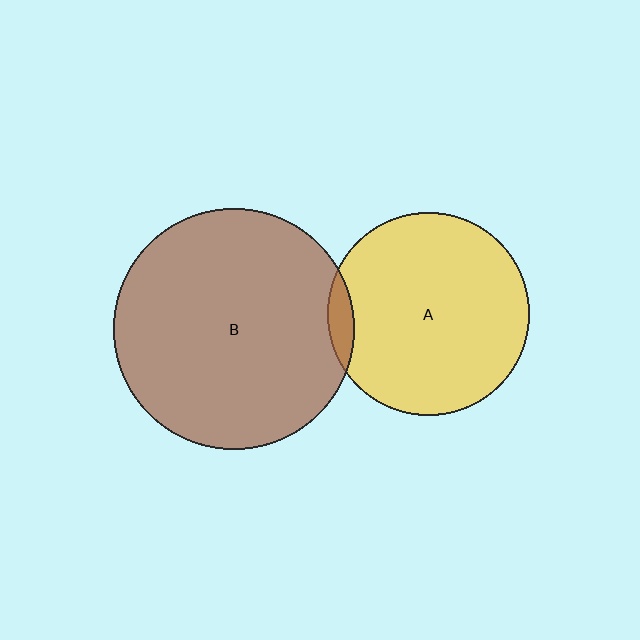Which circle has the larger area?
Circle B (brown).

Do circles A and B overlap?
Yes.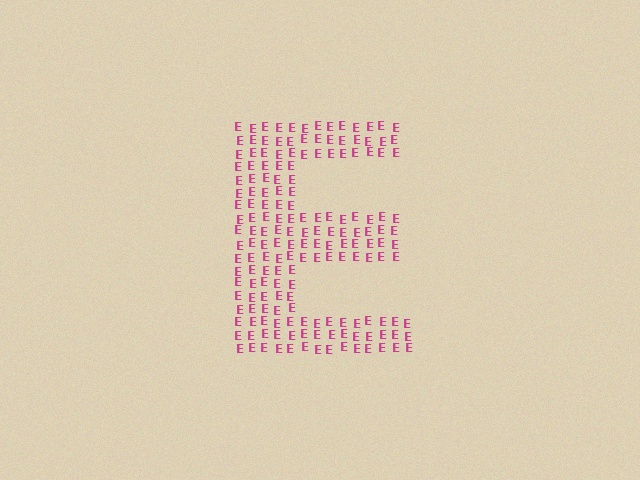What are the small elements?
The small elements are letter E's.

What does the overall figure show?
The overall figure shows the letter E.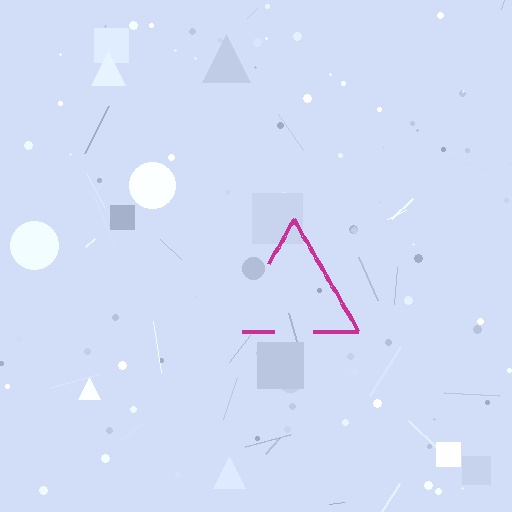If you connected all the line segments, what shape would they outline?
They would outline a triangle.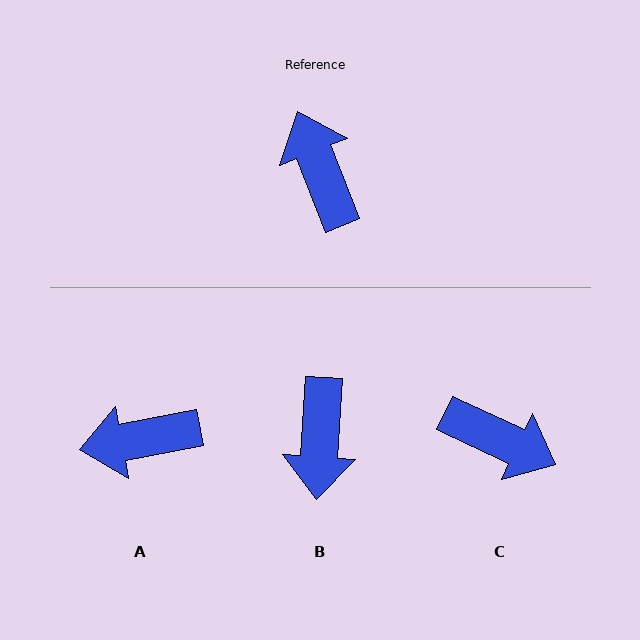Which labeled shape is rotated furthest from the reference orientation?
B, about 155 degrees away.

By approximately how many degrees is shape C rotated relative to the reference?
Approximately 137 degrees clockwise.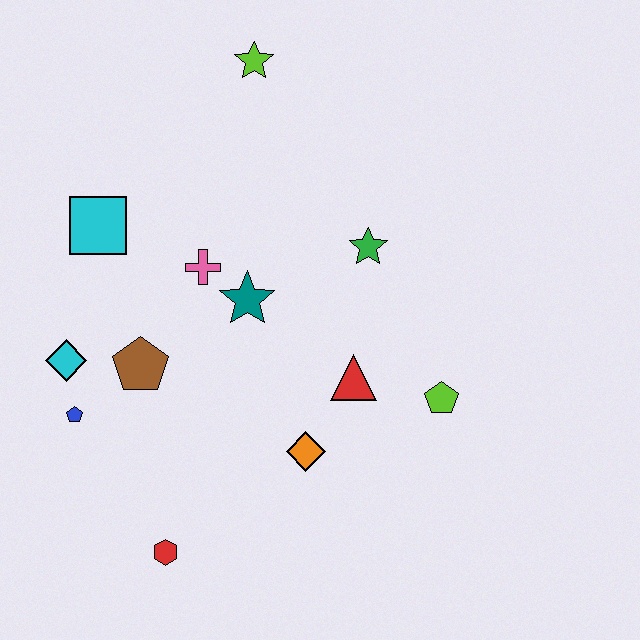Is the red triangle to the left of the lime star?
No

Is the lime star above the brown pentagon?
Yes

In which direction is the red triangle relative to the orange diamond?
The red triangle is above the orange diamond.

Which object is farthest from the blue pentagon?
The lime star is farthest from the blue pentagon.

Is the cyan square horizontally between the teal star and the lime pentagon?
No